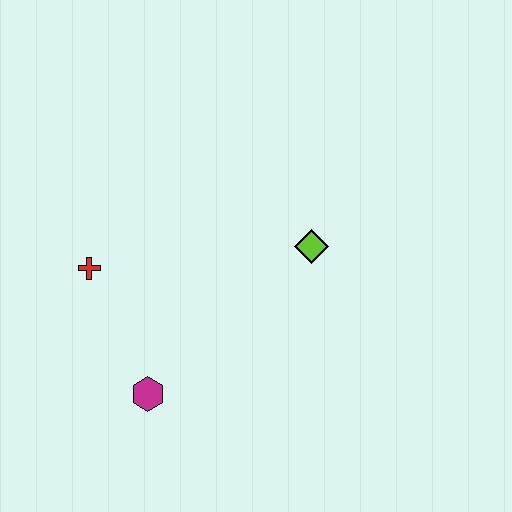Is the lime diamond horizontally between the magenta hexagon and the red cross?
No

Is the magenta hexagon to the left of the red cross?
No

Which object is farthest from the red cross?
The lime diamond is farthest from the red cross.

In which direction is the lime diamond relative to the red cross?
The lime diamond is to the right of the red cross.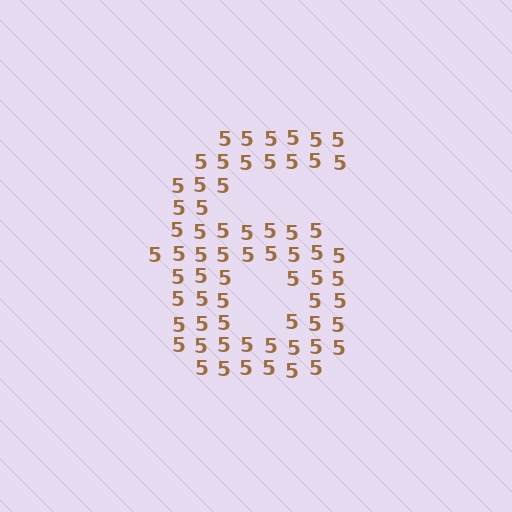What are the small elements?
The small elements are digit 5's.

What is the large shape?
The large shape is the digit 6.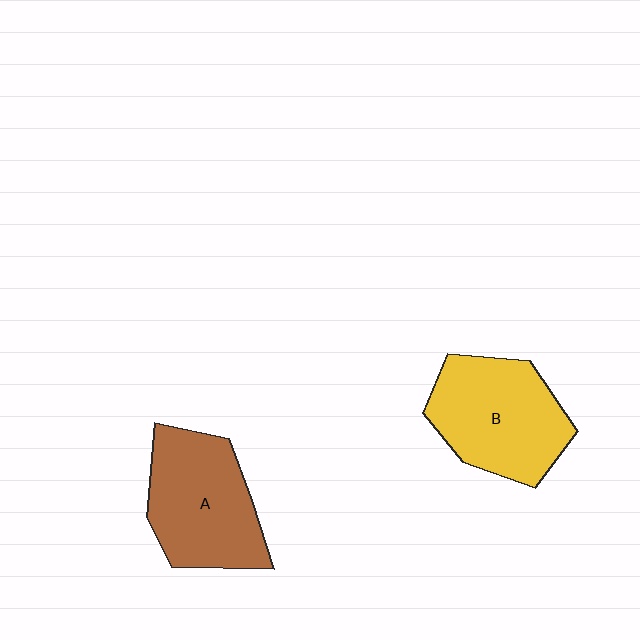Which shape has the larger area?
Shape B (yellow).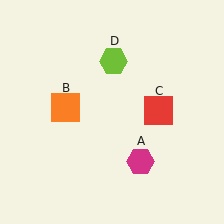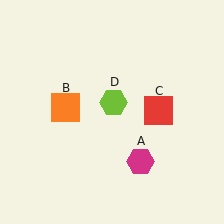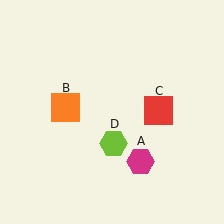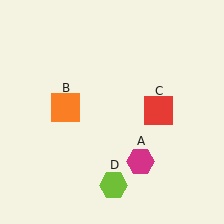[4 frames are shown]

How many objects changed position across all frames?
1 object changed position: lime hexagon (object D).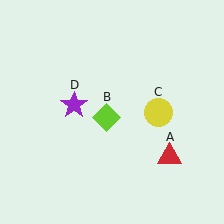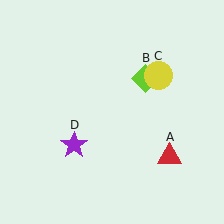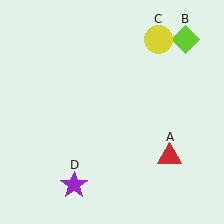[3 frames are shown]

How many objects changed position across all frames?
3 objects changed position: lime diamond (object B), yellow circle (object C), purple star (object D).